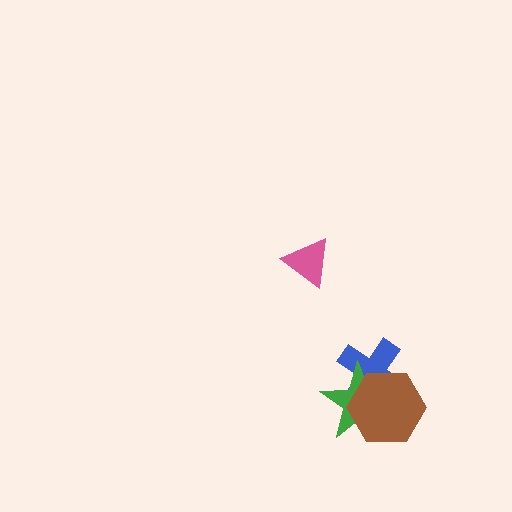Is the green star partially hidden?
Yes, it is partially covered by another shape.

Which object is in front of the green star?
The brown hexagon is in front of the green star.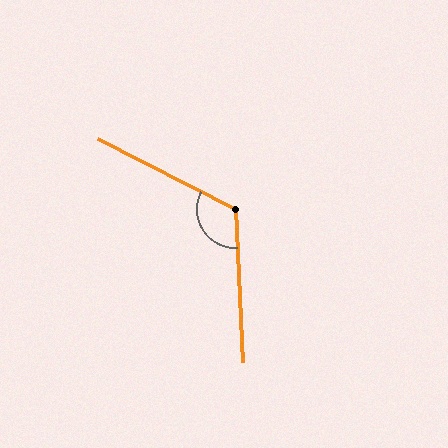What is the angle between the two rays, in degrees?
Approximately 120 degrees.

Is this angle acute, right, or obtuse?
It is obtuse.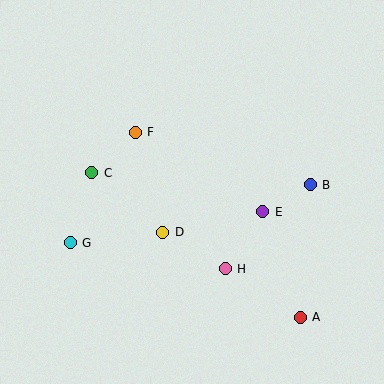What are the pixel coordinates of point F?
Point F is at (135, 132).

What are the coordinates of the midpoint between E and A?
The midpoint between E and A is at (281, 265).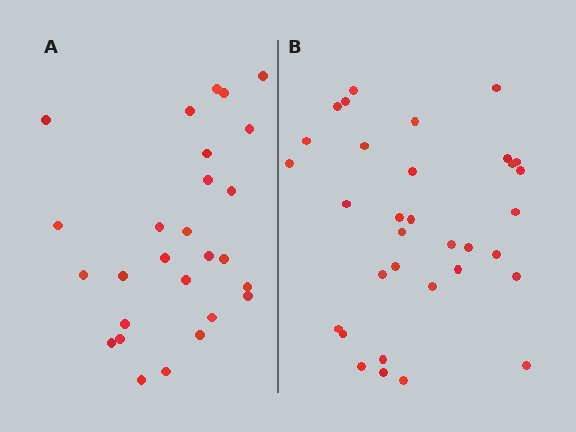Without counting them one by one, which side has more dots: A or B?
Region B (the right region) has more dots.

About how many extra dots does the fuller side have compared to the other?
Region B has about 6 more dots than region A.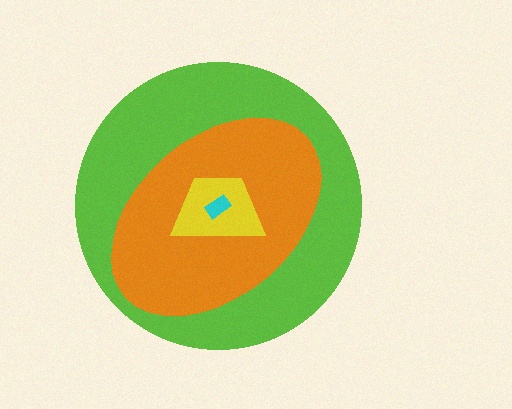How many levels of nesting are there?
4.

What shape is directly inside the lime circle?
The orange ellipse.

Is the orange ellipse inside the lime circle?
Yes.